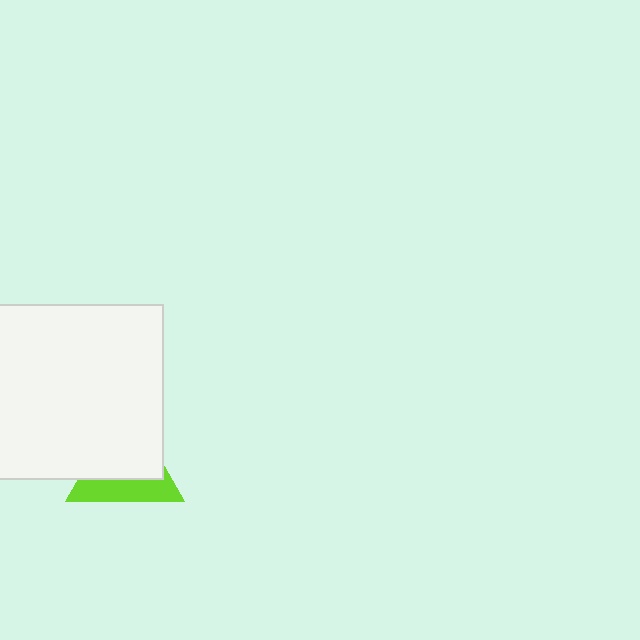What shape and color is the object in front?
The object in front is a white square.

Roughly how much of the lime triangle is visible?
A small part of it is visible (roughly 39%).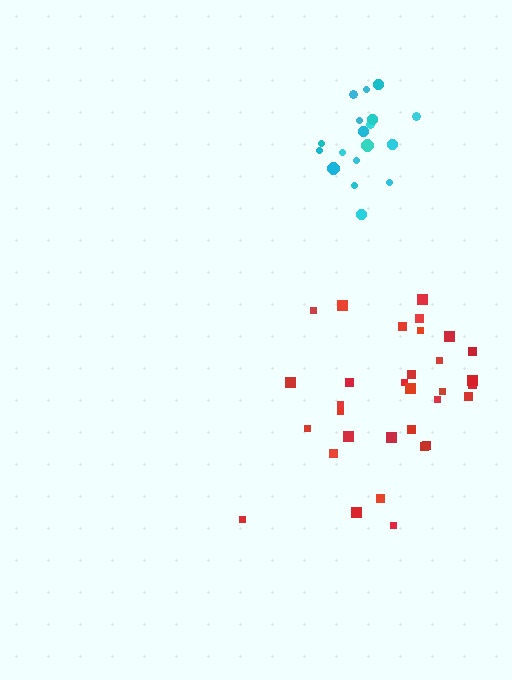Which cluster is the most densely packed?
Cyan.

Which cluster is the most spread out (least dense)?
Red.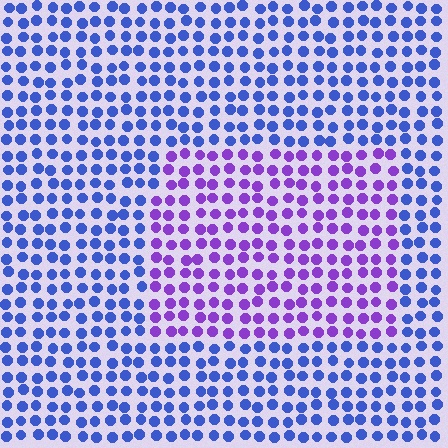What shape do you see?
I see a rectangle.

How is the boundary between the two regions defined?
The boundary is defined purely by a slight shift in hue (about 45 degrees). Spacing, size, and orientation are identical on both sides.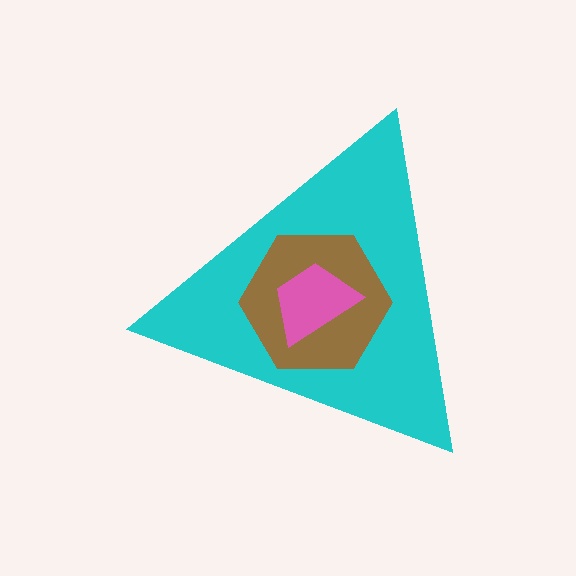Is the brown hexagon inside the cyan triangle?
Yes.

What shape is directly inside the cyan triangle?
The brown hexagon.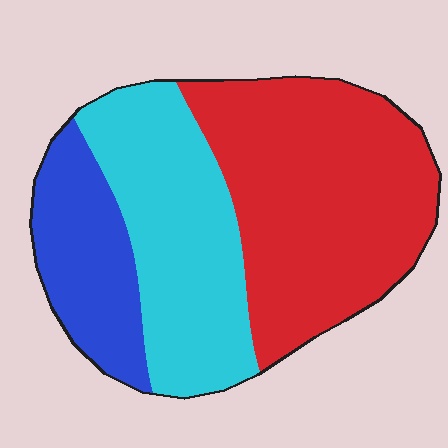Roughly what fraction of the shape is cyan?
Cyan covers 33% of the shape.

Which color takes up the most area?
Red, at roughly 45%.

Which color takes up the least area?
Blue, at roughly 20%.